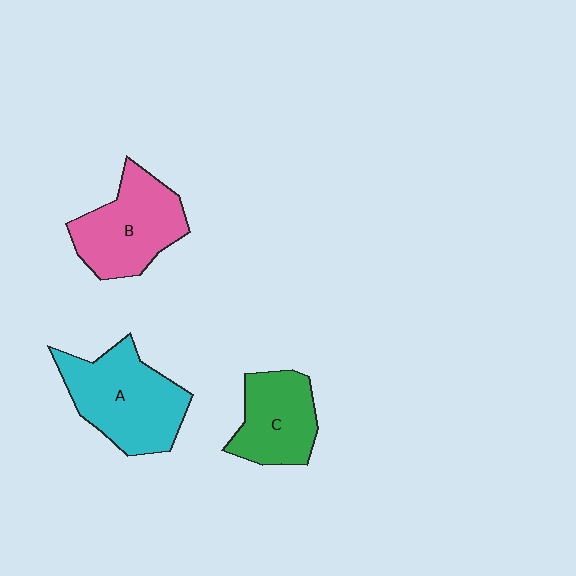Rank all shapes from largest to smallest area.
From largest to smallest: A (cyan), B (pink), C (green).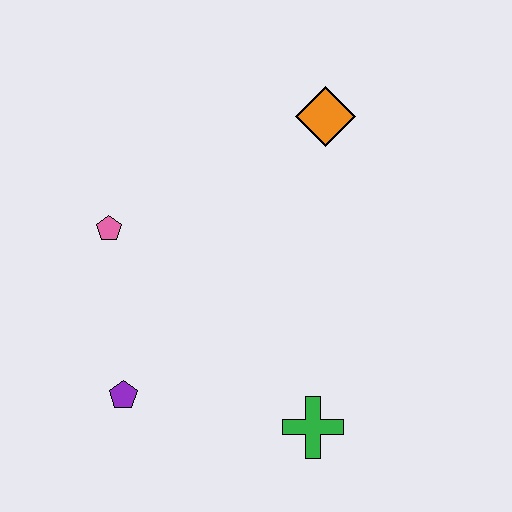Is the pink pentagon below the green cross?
No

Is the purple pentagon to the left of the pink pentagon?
No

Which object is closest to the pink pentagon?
The purple pentagon is closest to the pink pentagon.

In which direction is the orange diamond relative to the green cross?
The orange diamond is above the green cross.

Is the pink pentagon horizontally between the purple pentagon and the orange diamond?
No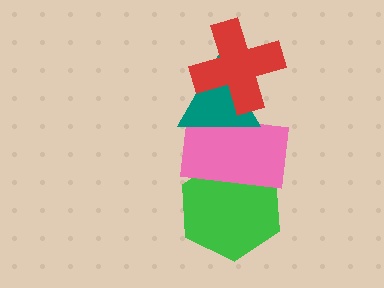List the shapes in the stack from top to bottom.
From top to bottom: the red cross, the teal triangle, the pink rectangle, the green hexagon.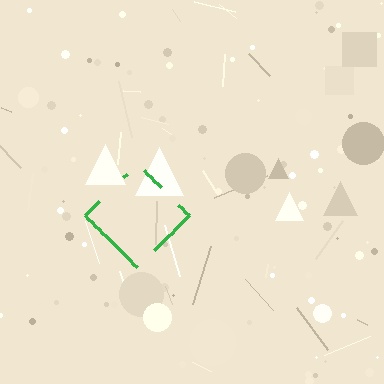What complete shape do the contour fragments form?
The contour fragments form a diamond.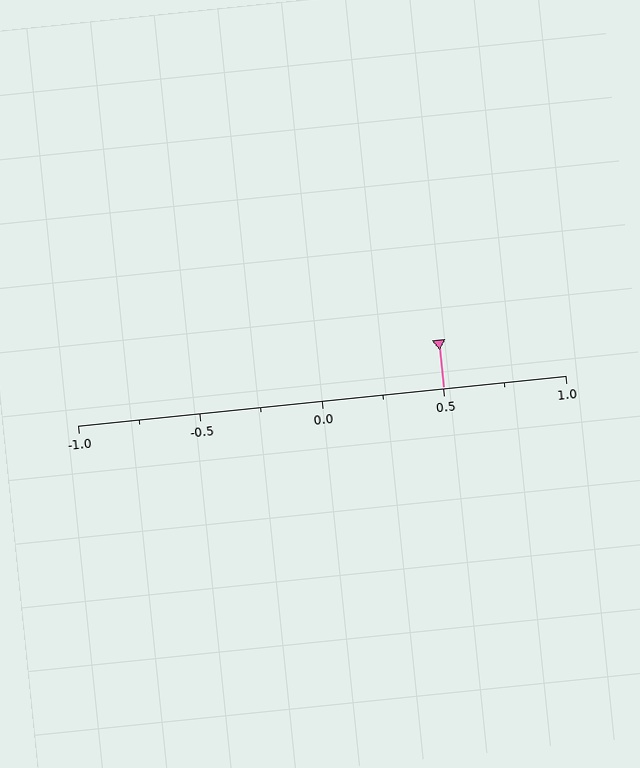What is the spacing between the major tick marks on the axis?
The major ticks are spaced 0.5 apart.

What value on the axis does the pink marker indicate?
The marker indicates approximately 0.5.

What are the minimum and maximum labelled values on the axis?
The axis runs from -1.0 to 1.0.